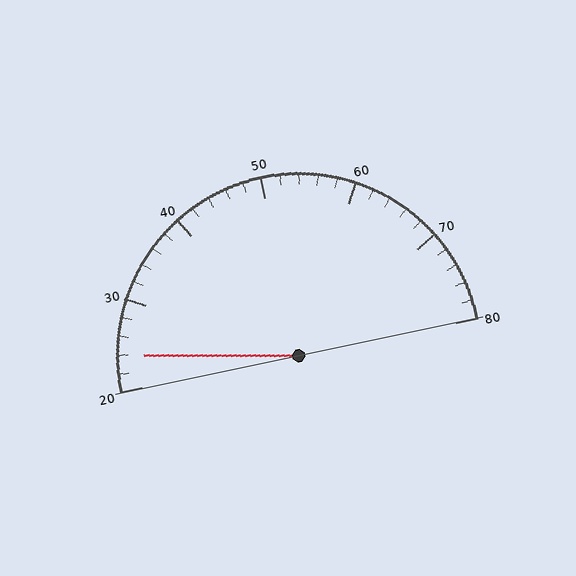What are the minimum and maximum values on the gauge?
The gauge ranges from 20 to 80.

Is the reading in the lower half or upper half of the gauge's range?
The reading is in the lower half of the range (20 to 80).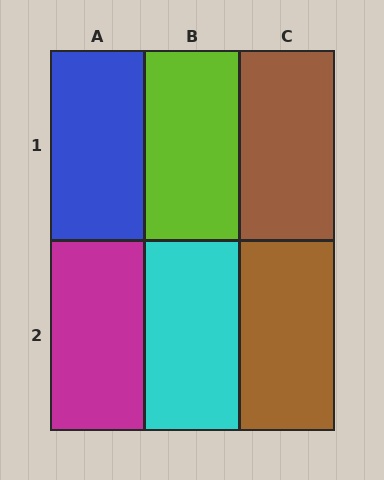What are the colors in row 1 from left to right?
Blue, lime, brown.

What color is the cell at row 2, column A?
Magenta.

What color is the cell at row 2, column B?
Cyan.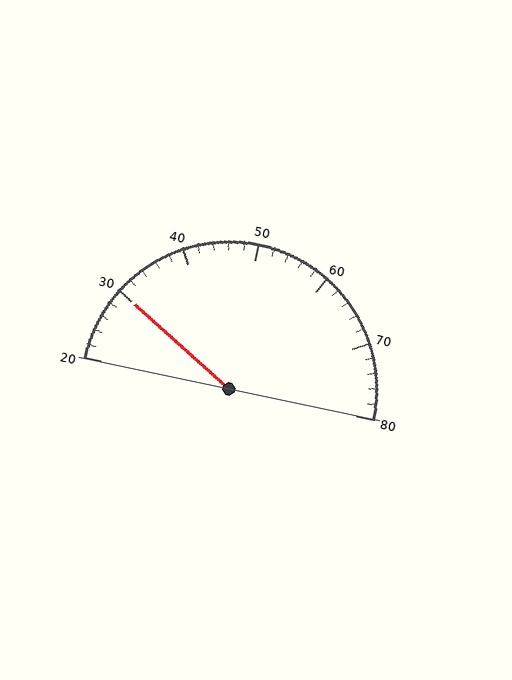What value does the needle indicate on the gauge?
The needle indicates approximately 30.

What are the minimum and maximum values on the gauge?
The gauge ranges from 20 to 80.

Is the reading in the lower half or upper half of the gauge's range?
The reading is in the lower half of the range (20 to 80).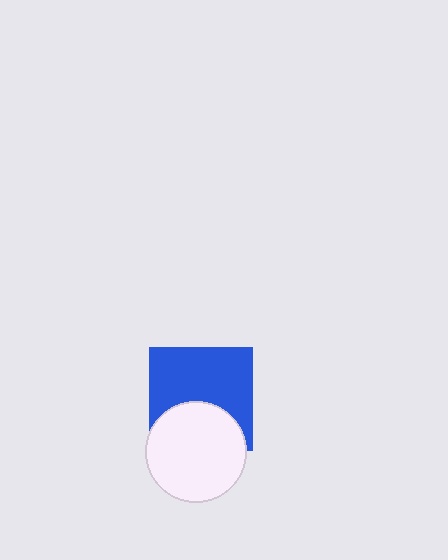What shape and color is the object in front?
The object in front is a white circle.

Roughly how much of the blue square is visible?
About half of it is visible (roughly 63%).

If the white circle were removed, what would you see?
You would see the complete blue square.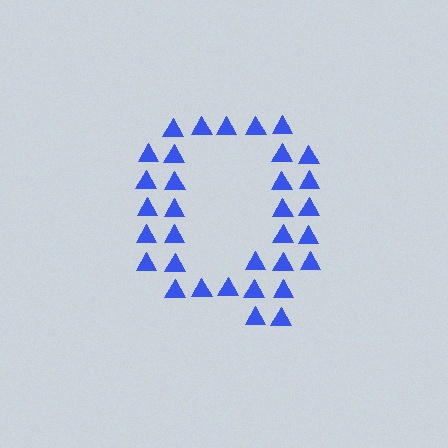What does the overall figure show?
The overall figure shows the letter Q.